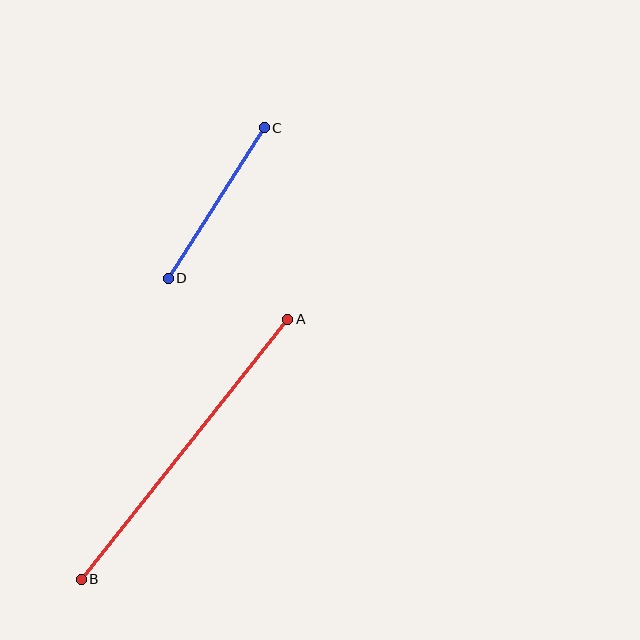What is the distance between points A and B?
The distance is approximately 332 pixels.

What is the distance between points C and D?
The distance is approximately 179 pixels.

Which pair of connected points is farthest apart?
Points A and B are farthest apart.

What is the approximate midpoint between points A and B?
The midpoint is at approximately (184, 449) pixels.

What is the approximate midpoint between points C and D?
The midpoint is at approximately (216, 203) pixels.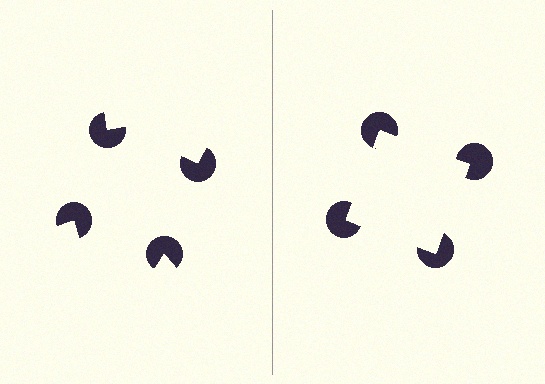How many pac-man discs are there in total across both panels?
8 — 4 on each side.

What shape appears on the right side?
An illusory square.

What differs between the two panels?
The pac-man discs are positioned identically on both sides; only the wedge orientations differ. On the right they align to a square; on the left they are misaligned.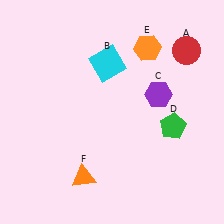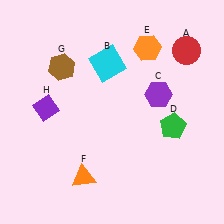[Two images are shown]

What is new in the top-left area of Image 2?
A brown hexagon (G) was added in the top-left area of Image 2.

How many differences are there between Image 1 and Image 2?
There are 2 differences between the two images.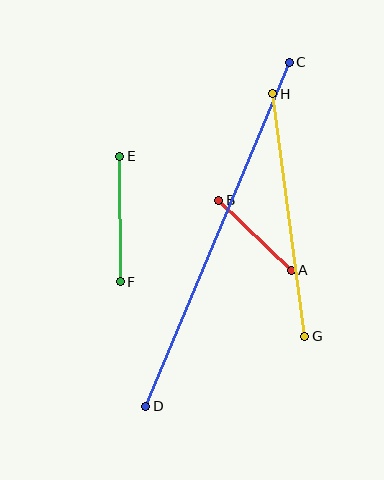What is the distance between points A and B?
The distance is approximately 101 pixels.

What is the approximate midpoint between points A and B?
The midpoint is at approximately (255, 235) pixels.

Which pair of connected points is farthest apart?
Points C and D are farthest apart.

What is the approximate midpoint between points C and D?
The midpoint is at approximately (218, 234) pixels.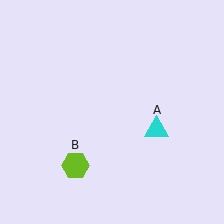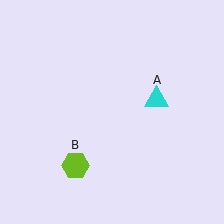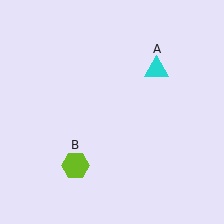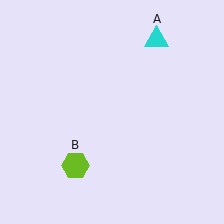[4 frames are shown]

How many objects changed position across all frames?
1 object changed position: cyan triangle (object A).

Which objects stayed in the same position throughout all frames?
Lime hexagon (object B) remained stationary.